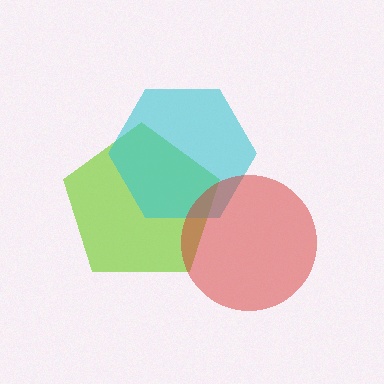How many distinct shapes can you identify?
There are 3 distinct shapes: a lime pentagon, a cyan hexagon, a red circle.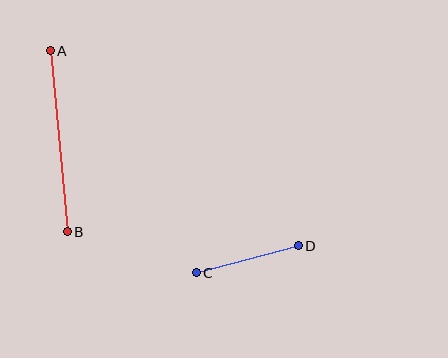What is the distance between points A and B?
The distance is approximately 182 pixels.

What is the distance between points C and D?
The distance is approximately 106 pixels.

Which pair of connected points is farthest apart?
Points A and B are farthest apart.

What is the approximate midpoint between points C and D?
The midpoint is at approximately (247, 259) pixels.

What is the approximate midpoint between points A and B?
The midpoint is at approximately (59, 141) pixels.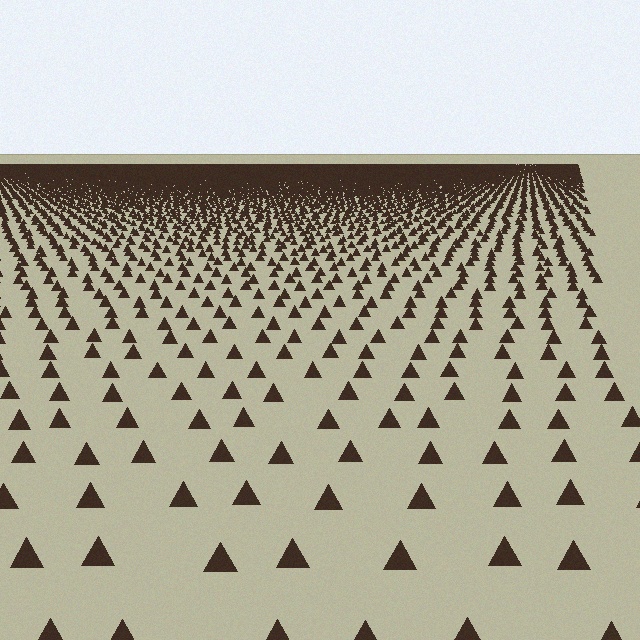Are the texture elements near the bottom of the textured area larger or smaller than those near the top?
Larger. Near the bottom, elements are closer to the viewer and appear at a bigger on-screen size.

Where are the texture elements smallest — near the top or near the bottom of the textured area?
Near the top.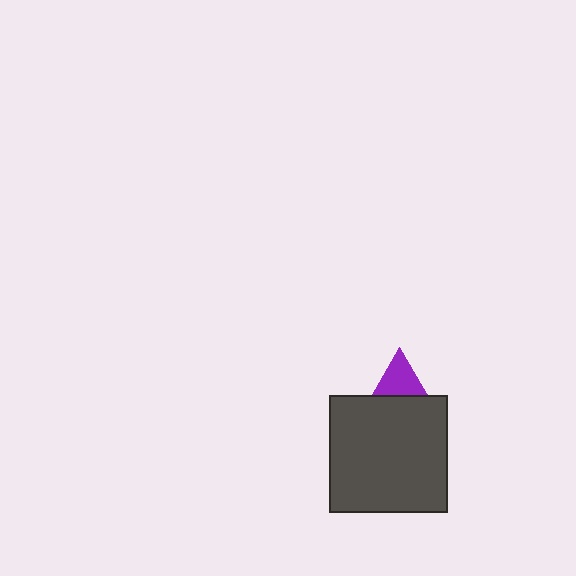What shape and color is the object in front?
The object in front is a dark gray square.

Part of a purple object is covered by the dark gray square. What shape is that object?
It is a triangle.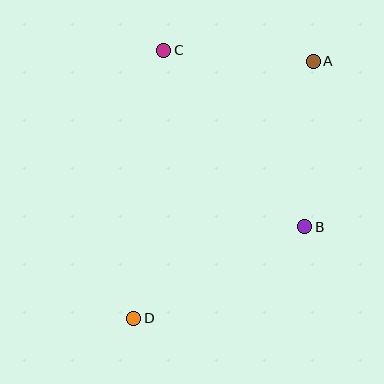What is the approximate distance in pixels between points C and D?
The distance between C and D is approximately 270 pixels.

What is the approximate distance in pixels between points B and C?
The distance between B and C is approximately 226 pixels.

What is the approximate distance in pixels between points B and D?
The distance between B and D is approximately 194 pixels.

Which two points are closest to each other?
Points A and C are closest to each other.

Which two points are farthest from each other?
Points A and D are farthest from each other.